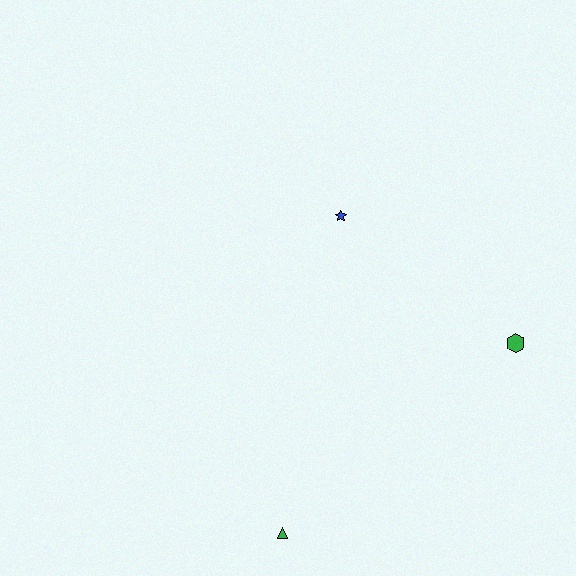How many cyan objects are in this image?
There are no cyan objects.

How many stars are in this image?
There is 1 star.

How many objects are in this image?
There are 3 objects.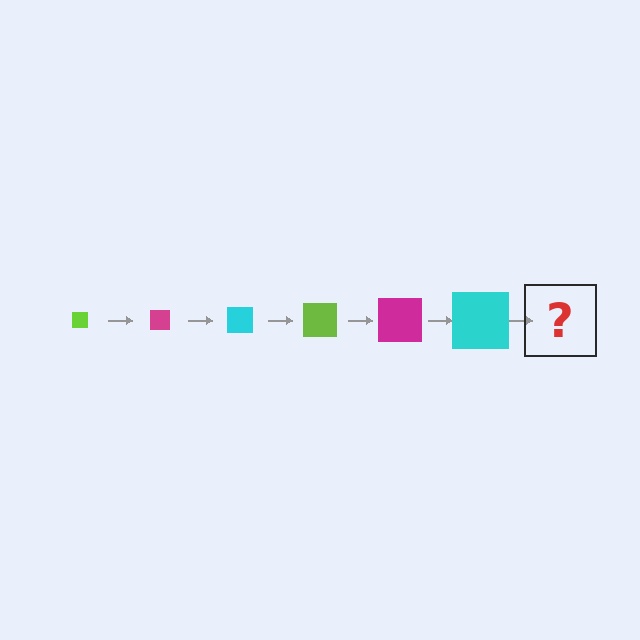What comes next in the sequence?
The next element should be a lime square, larger than the previous one.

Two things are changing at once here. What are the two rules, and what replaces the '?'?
The two rules are that the square grows larger each step and the color cycles through lime, magenta, and cyan. The '?' should be a lime square, larger than the previous one.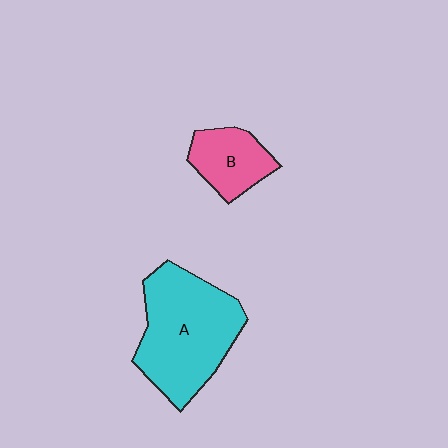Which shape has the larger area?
Shape A (cyan).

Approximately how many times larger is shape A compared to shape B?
Approximately 2.3 times.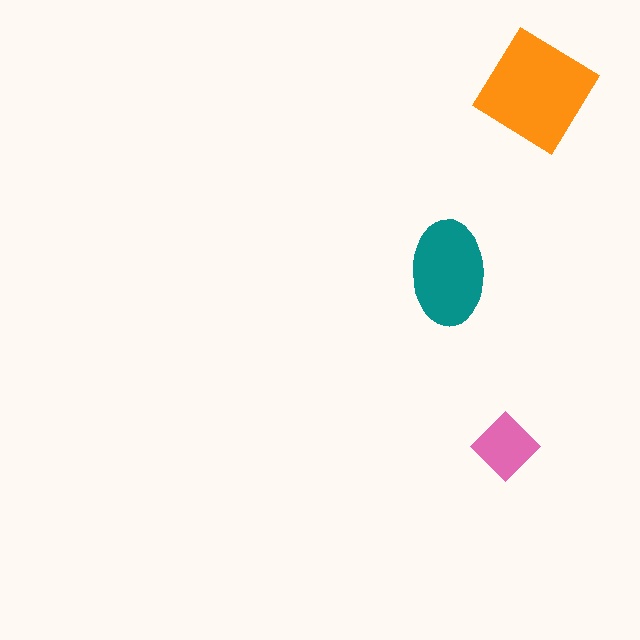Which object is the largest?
The orange diamond.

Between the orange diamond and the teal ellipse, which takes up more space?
The orange diamond.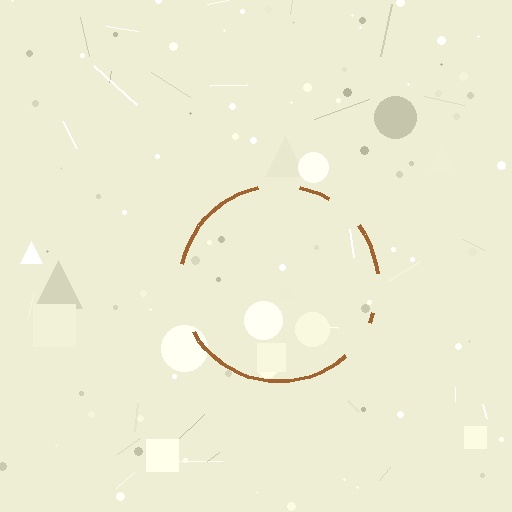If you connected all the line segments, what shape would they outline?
They would outline a circle.